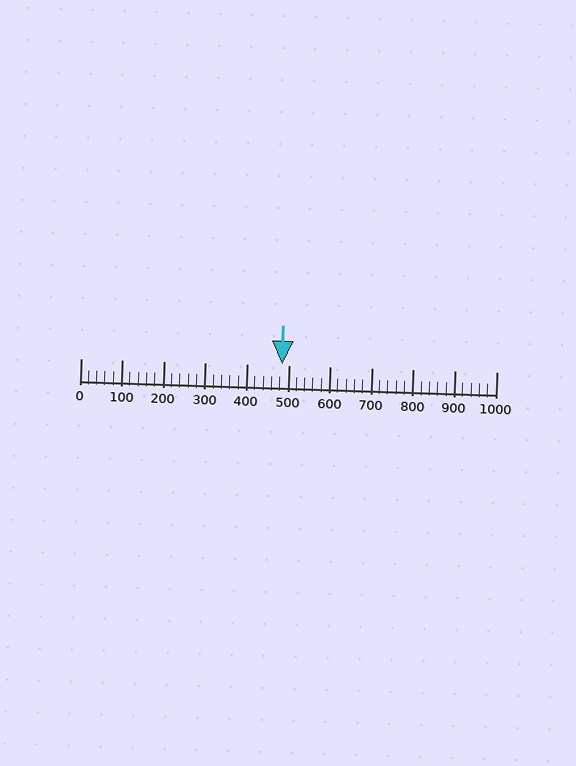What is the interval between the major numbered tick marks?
The major tick marks are spaced 100 units apart.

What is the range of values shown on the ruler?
The ruler shows values from 0 to 1000.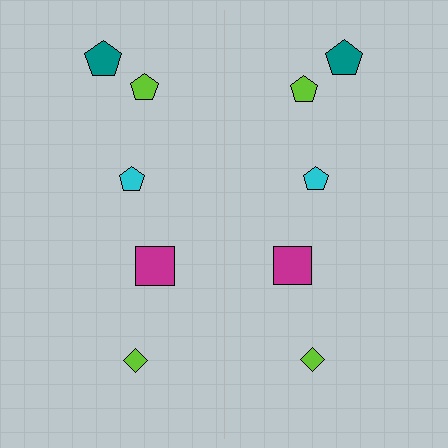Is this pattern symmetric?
Yes, this pattern has bilateral (reflection) symmetry.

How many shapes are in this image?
There are 10 shapes in this image.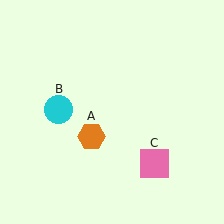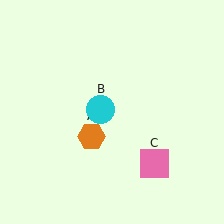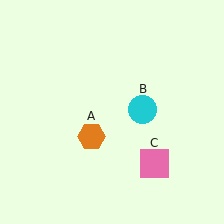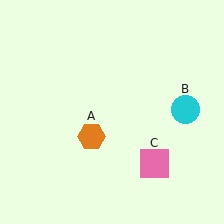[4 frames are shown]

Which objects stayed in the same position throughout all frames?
Orange hexagon (object A) and pink square (object C) remained stationary.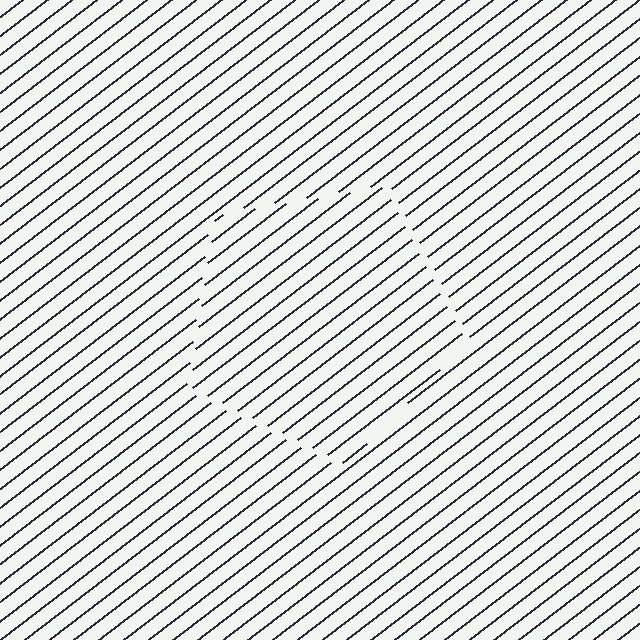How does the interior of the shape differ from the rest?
The interior of the shape contains the same grating, shifted by half a period — the contour is defined by the phase discontinuity where line-ends from the inner and outer gratings abut.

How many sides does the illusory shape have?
5 sides — the line-ends trace a pentagon.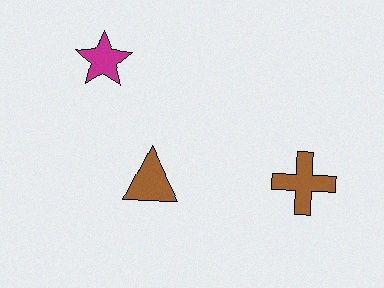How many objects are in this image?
There are 3 objects.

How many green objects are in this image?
There are no green objects.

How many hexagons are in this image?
There are no hexagons.